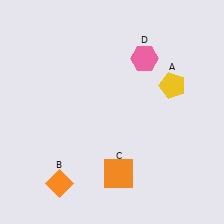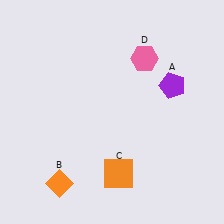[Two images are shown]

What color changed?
The pentagon (A) changed from yellow in Image 1 to purple in Image 2.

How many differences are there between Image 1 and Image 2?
There is 1 difference between the two images.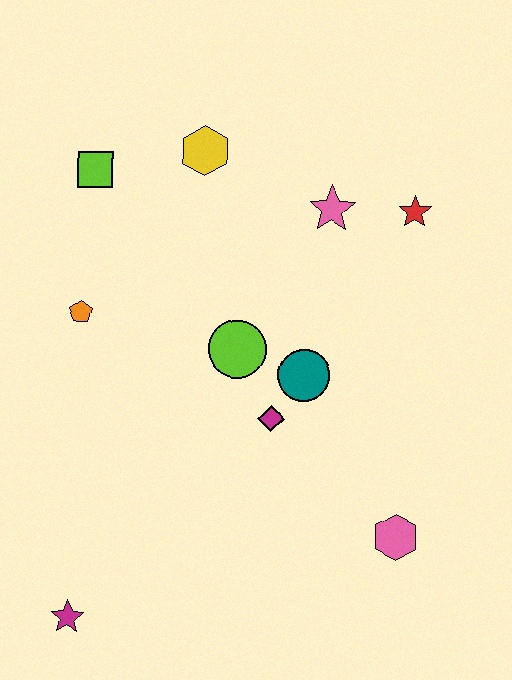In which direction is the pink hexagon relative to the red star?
The pink hexagon is below the red star.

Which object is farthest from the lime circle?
The magenta star is farthest from the lime circle.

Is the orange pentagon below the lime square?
Yes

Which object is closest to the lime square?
The yellow hexagon is closest to the lime square.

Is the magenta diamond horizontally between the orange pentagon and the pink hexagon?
Yes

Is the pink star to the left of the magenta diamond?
No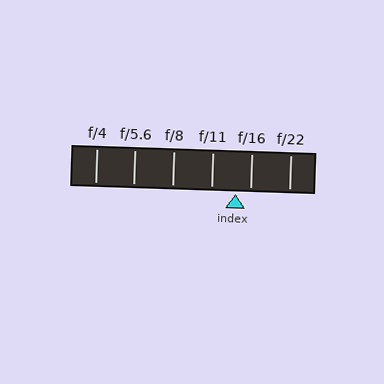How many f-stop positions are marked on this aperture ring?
There are 6 f-stop positions marked.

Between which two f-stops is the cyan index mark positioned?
The index mark is between f/11 and f/16.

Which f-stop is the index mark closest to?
The index mark is closest to f/16.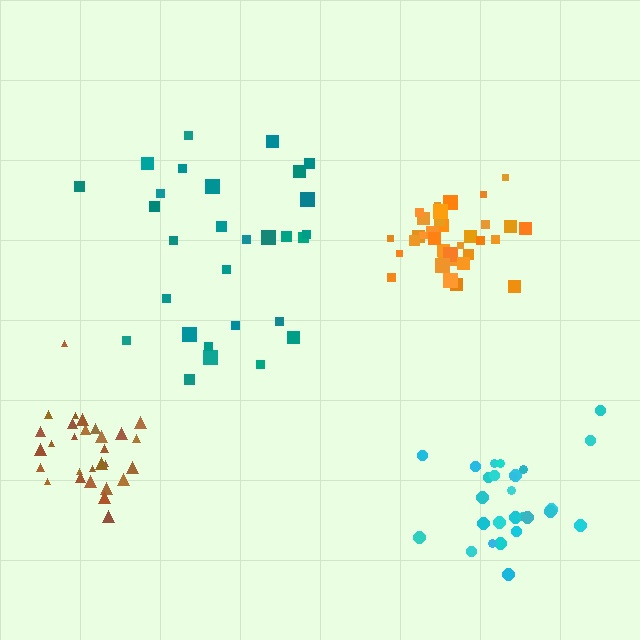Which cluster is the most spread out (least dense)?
Teal.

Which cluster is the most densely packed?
Orange.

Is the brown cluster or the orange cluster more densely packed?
Orange.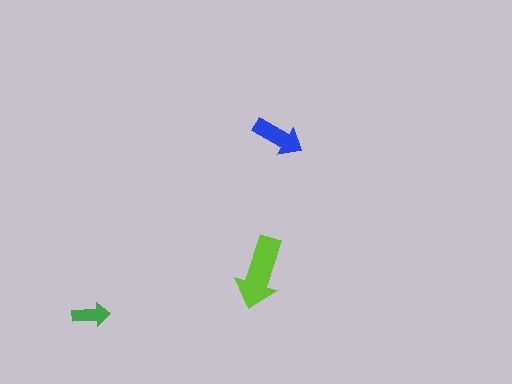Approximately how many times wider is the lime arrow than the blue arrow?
About 1.5 times wider.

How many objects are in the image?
There are 3 objects in the image.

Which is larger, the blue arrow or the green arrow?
The blue one.